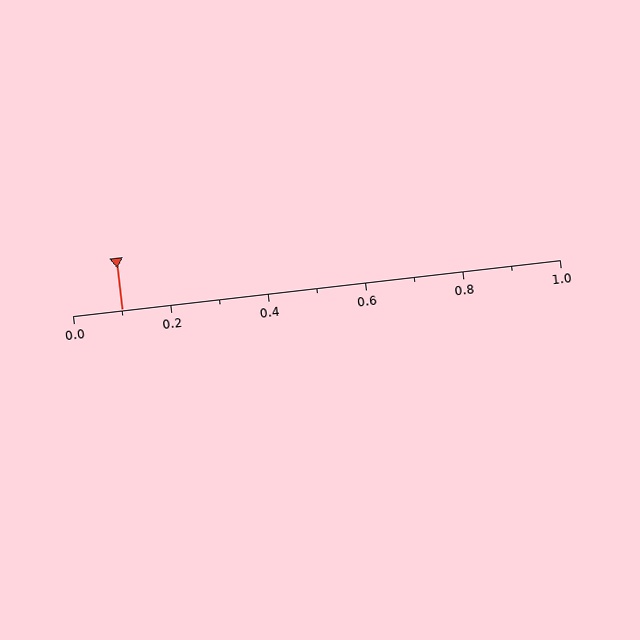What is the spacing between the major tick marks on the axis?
The major ticks are spaced 0.2 apart.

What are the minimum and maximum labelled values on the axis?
The axis runs from 0.0 to 1.0.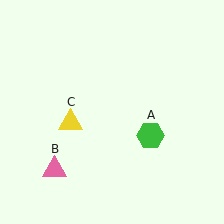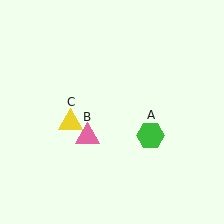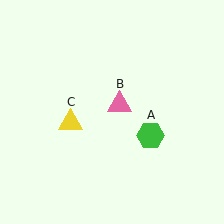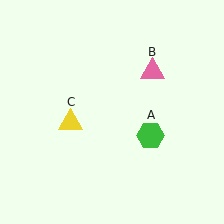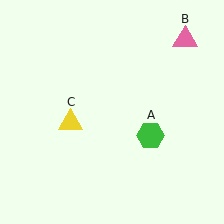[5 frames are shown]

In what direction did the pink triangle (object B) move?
The pink triangle (object B) moved up and to the right.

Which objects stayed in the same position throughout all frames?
Green hexagon (object A) and yellow triangle (object C) remained stationary.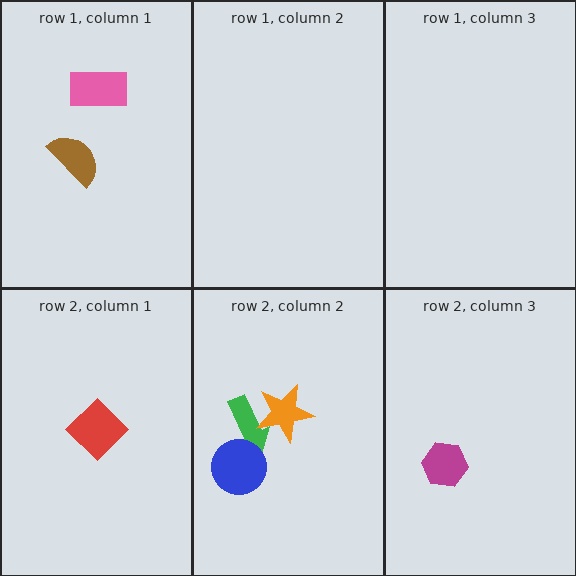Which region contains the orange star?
The row 2, column 2 region.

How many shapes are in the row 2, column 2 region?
3.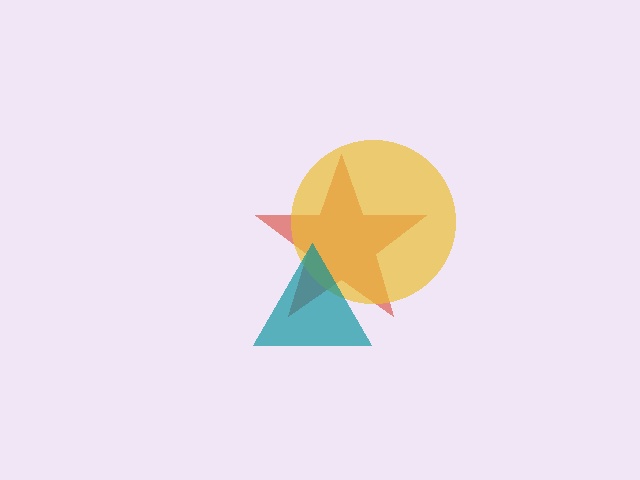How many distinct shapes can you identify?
There are 3 distinct shapes: a red star, a yellow circle, a teal triangle.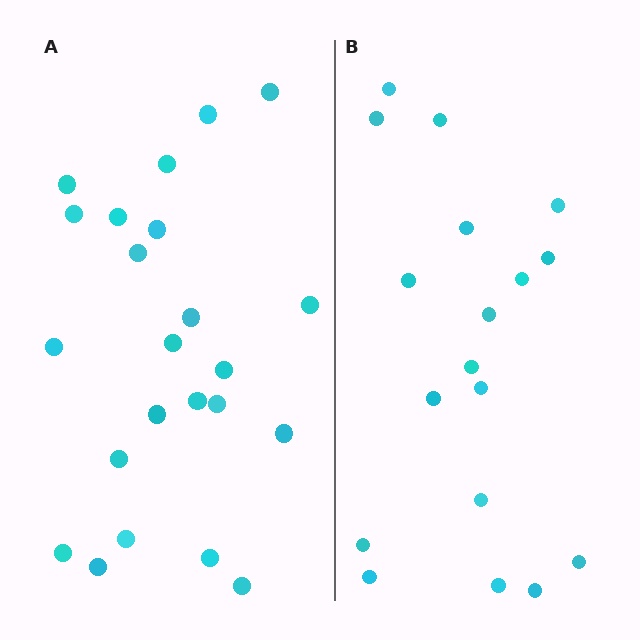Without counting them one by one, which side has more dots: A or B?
Region A (the left region) has more dots.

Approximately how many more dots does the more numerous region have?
Region A has about 5 more dots than region B.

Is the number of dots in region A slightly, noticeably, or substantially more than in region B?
Region A has noticeably more, but not dramatically so. The ratio is roughly 1.3 to 1.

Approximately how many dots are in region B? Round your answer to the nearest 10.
About 20 dots. (The exact count is 18, which rounds to 20.)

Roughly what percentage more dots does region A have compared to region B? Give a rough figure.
About 30% more.